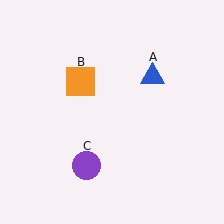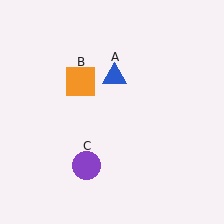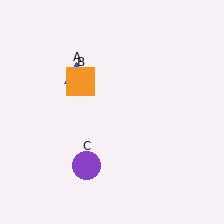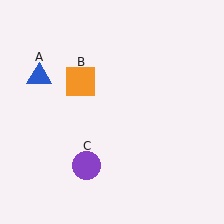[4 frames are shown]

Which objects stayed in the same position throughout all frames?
Orange square (object B) and purple circle (object C) remained stationary.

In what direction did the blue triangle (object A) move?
The blue triangle (object A) moved left.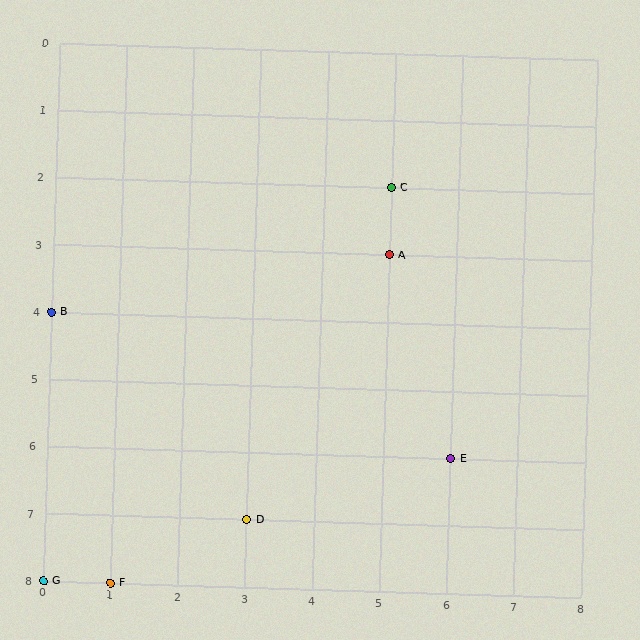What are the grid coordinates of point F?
Point F is at grid coordinates (1, 8).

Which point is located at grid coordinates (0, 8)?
Point G is at (0, 8).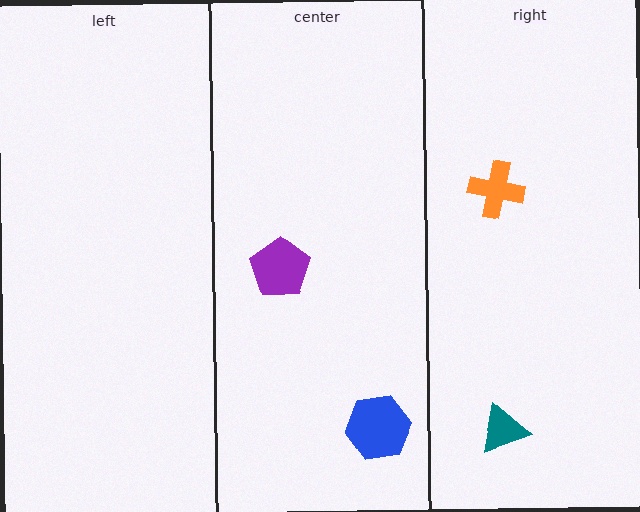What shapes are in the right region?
The teal triangle, the orange cross.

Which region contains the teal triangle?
The right region.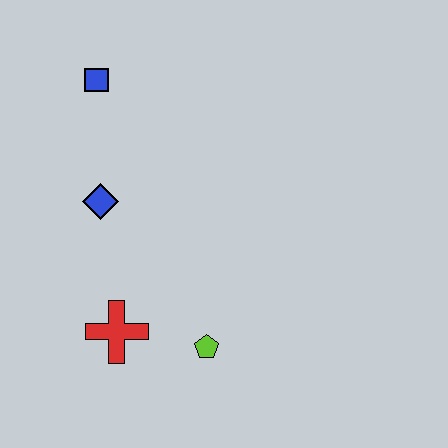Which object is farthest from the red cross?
The blue square is farthest from the red cross.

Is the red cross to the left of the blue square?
No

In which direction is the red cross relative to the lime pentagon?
The red cross is to the left of the lime pentagon.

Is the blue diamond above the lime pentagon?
Yes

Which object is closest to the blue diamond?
The blue square is closest to the blue diamond.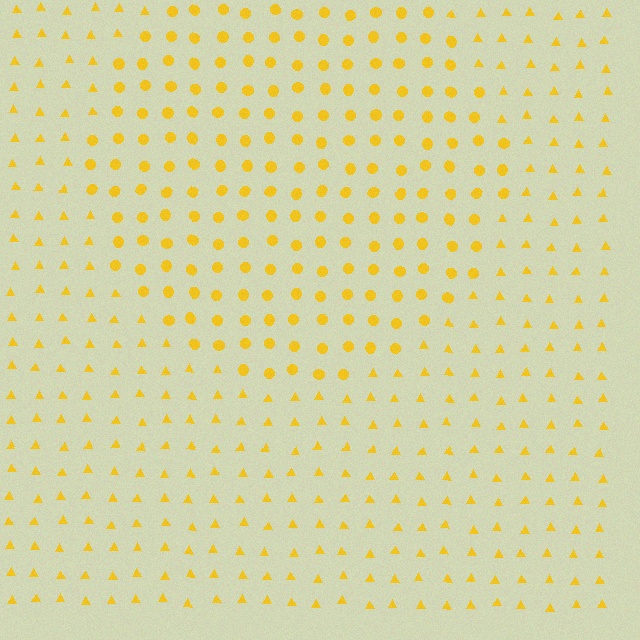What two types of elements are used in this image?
The image uses circles inside the circle region and triangles outside it.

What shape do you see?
I see a circle.